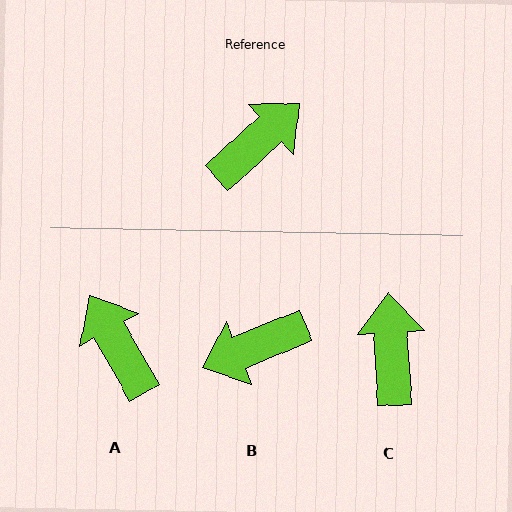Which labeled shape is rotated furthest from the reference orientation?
B, about 160 degrees away.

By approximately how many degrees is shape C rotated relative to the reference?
Approximately 51 degrees counter-clockwise.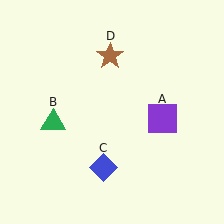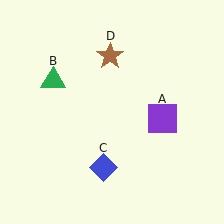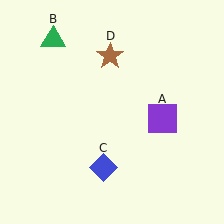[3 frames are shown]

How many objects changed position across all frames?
1 object changed position: green triangle (object B).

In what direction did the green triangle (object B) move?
The green triangle (object B) moved up.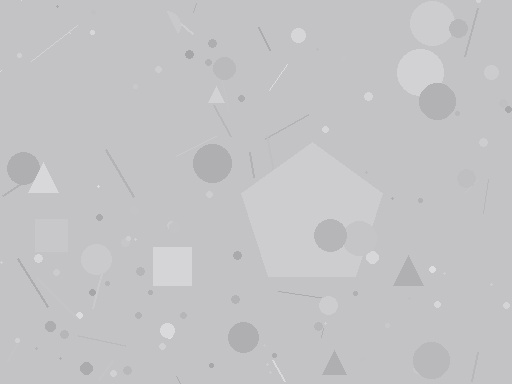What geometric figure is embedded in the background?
A pentagon is embedded in the background.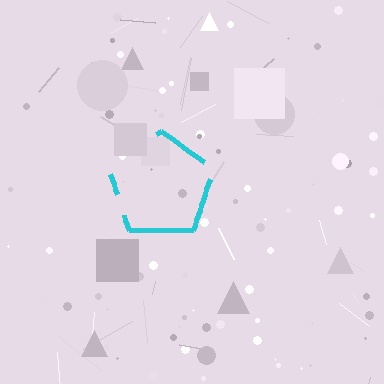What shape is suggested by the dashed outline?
The dashed outline suggests a pentagon.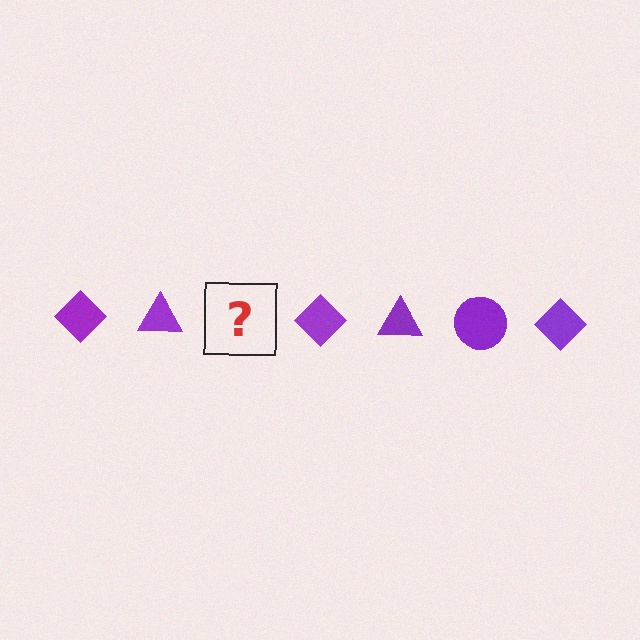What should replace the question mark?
The question mark should be replaced with a purple circle.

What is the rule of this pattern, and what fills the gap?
The rule is that the pattern cycles through diamond, triangle, circle shapes in purple. The gap should be filled with a purple circle.